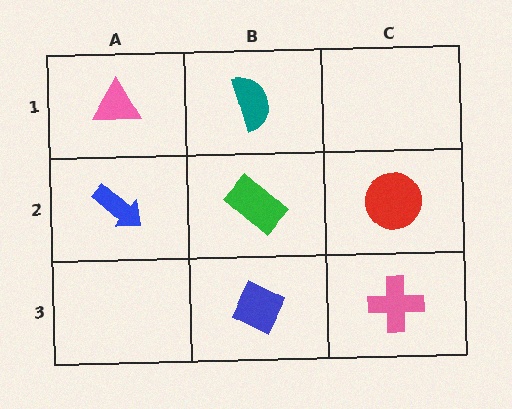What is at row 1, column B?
A teal semicircle.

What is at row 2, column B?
A green rectangle.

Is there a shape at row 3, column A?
No, that cell is empty.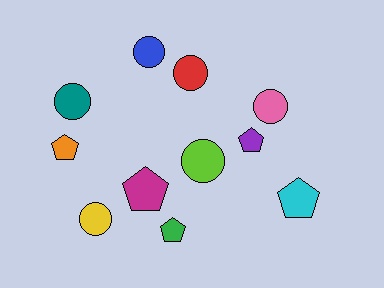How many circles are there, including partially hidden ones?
There are 6 circles.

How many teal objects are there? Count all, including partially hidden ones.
There is 1 teal object.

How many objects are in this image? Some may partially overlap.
There are 11 objects.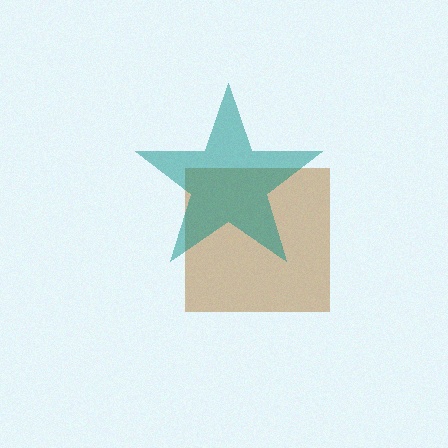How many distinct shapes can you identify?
There are 2 distinct shapes: a brown square, a teal star.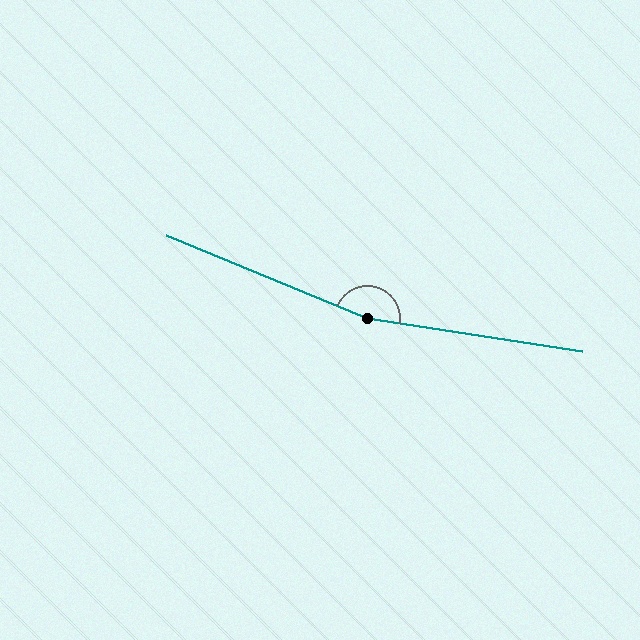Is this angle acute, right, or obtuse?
It is obtuse.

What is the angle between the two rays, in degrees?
Approximately 166 degrees.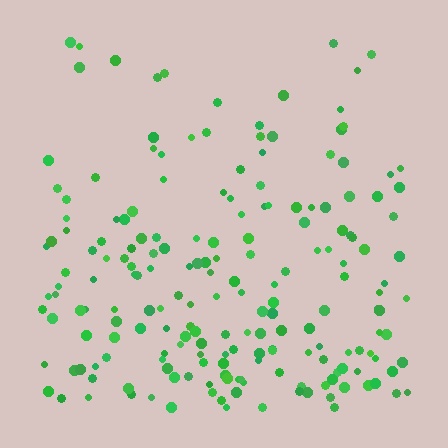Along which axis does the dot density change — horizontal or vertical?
Vertical.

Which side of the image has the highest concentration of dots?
The bottom.